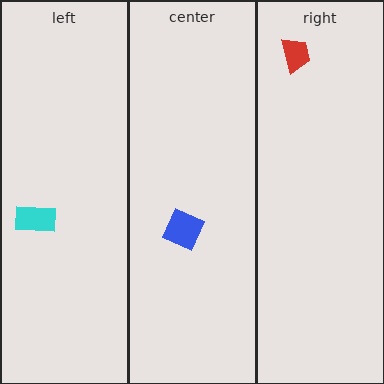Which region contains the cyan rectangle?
The left region.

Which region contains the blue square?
The center region.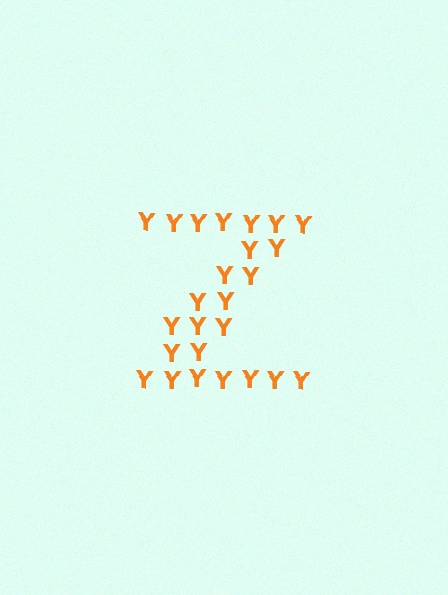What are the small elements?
The small elements are letter Y's.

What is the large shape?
The large shape is the letter Z.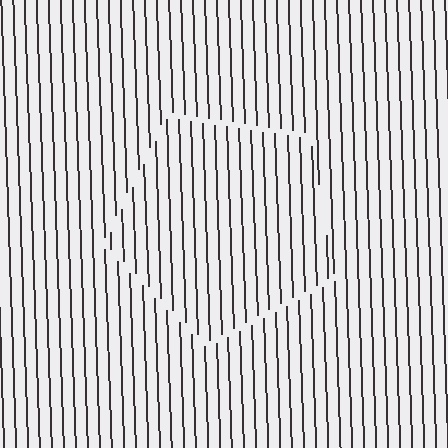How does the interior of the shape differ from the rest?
The interior of the shape contains the same grating, shifted by half a period — the contour is defined by the phase discontinuity where line-ends from the inner and outer gratings abut.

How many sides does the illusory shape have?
5 sides — the line-ends trace a pentagon.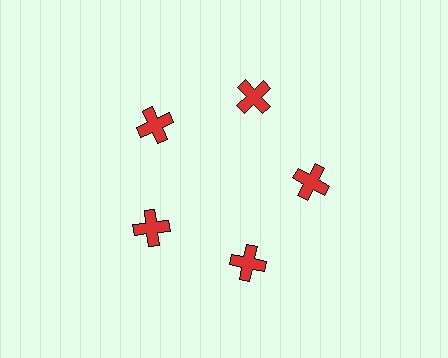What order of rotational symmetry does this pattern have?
This pattern has 5-fold rotational symmetry.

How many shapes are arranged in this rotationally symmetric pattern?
There are 5 shapes, arranged in 5 groups of 1.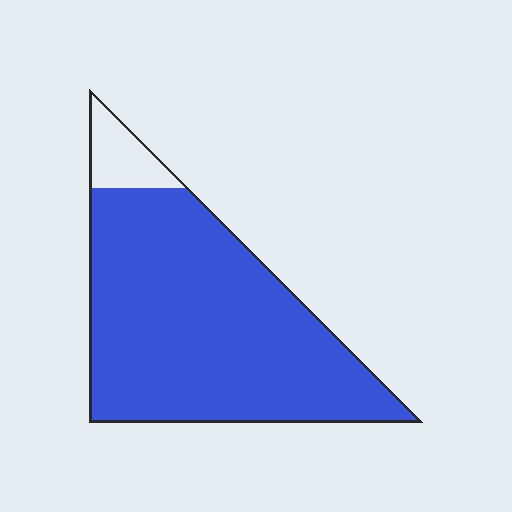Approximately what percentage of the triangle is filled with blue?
Approximately 90%.